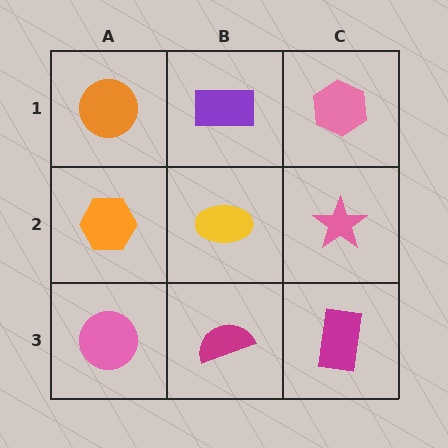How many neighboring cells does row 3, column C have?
2.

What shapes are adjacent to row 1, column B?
A yellow ellipse (row 2, column B), an orange circle (row 1, column A), a pink hexagon (row 1, column C).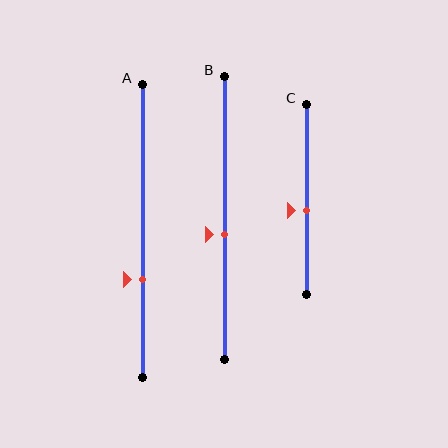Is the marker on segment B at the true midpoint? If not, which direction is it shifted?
No, the marker on segment B is shifted downward by about 6% of the segment length.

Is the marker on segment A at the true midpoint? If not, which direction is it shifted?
No, the marker on segment A is shifted downward by about 16% of the segment length.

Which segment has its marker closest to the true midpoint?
Segment C has its marker closest to the true midpoint.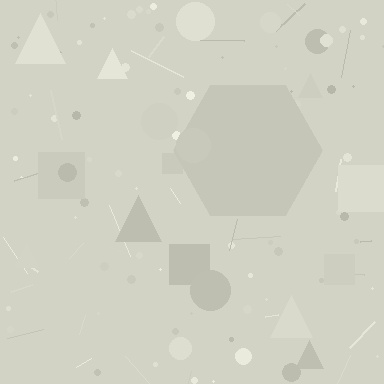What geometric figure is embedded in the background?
A hexagon is embedded in the background.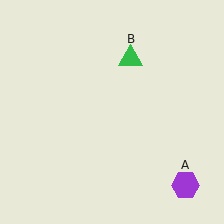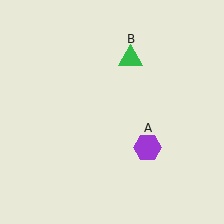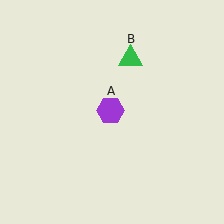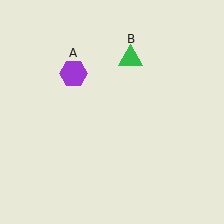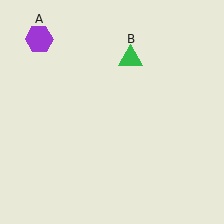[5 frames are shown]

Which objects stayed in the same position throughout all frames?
Green triangle (object B) remained stationary.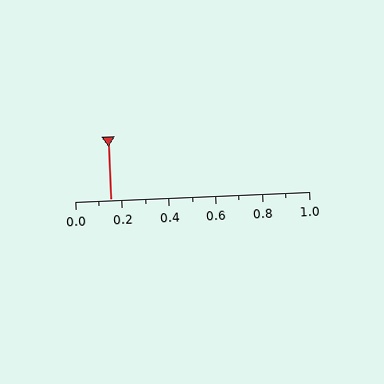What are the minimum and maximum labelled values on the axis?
The axis runs from 0.0 to 1.0.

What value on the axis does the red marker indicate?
The marker indicates approximately 0.15.